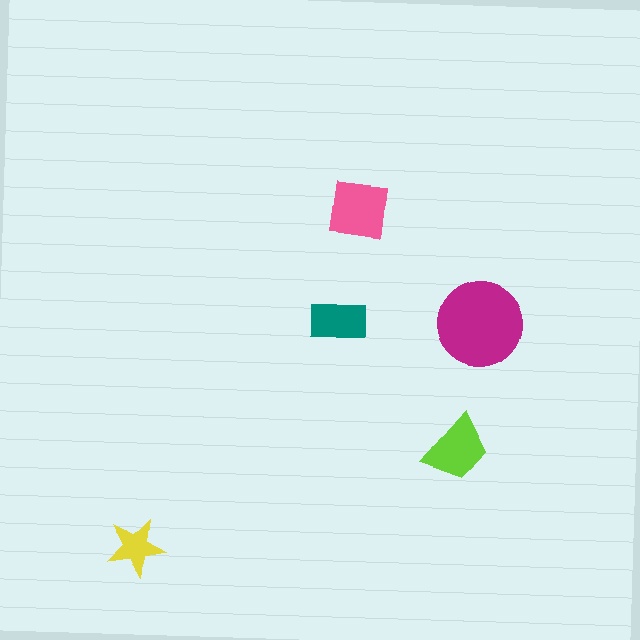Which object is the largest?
The magenta circle.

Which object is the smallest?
The yellow star.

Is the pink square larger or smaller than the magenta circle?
Smaller.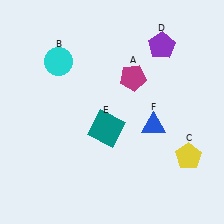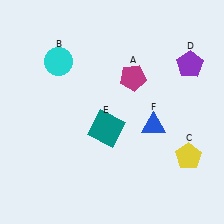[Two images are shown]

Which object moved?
The purple pentagon (D) moved right.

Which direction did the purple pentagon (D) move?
The purple pentagon (D) moved right.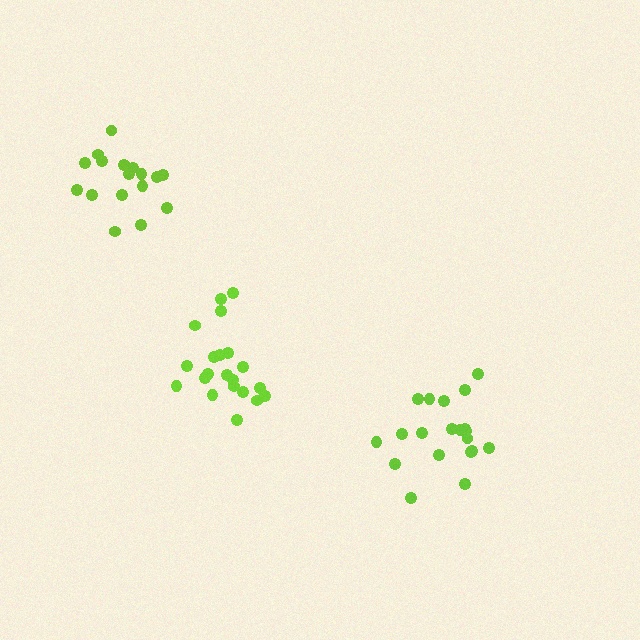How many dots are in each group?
Group 1: 21 dots, Group 2: 20 dots, Group 3: 18 dots (59 total).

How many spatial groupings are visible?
There are 3 spatial groupings.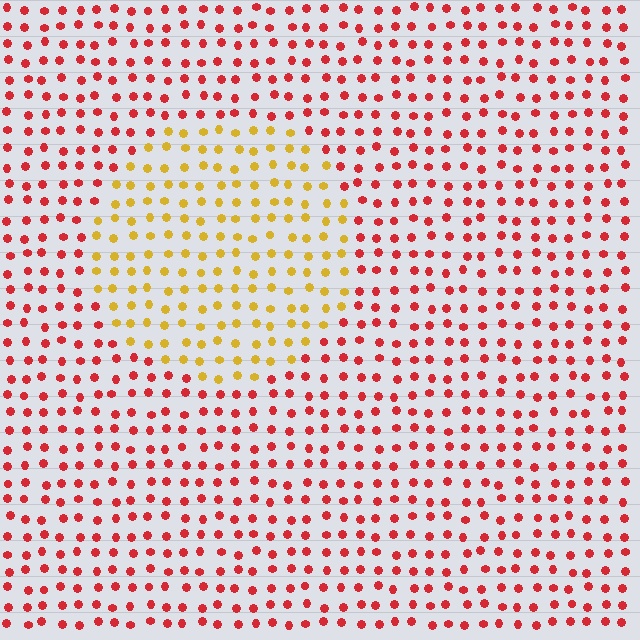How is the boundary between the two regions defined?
The boundary is defined purely by a slight shift in hue (about 52 degrees). Spacing, size, and orientation are identical on both sides.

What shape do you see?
I see a circle.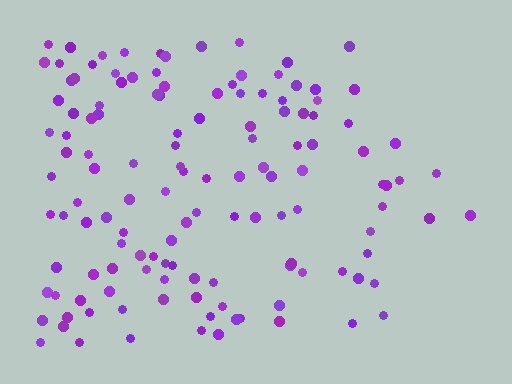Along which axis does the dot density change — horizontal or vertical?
Horizontal.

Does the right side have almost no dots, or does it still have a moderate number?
Still a moderate number, just noticeably fewer than the left.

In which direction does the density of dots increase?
From right to left, with the left side densest.